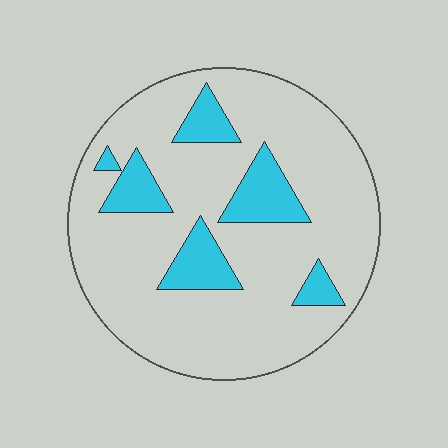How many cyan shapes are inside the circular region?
6.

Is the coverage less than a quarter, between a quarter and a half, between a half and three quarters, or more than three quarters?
Less than a quarter.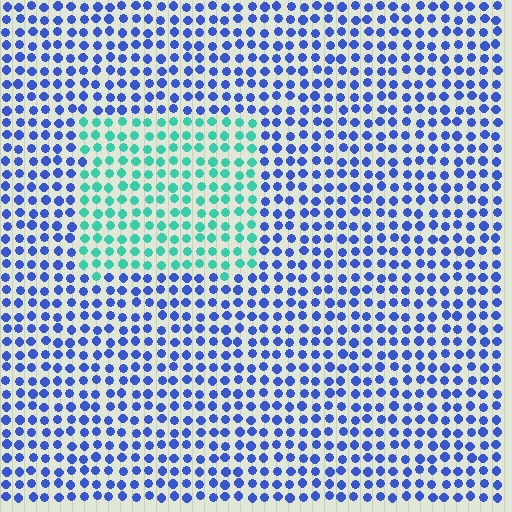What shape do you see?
I see a rectangle.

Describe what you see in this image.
The image is filled with small blue elements in a uniform arrangement. A rectangle-shaped region is visible where the elements are tinted to a slightly different hue, forming a subtle color boundary.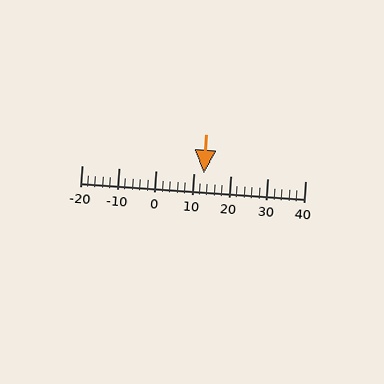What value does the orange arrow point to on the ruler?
The orange arrow points to approximately 13.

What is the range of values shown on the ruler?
The ruler shows values from -20 to 40.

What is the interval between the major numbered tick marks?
The major tick marks are spaced 10 units apart.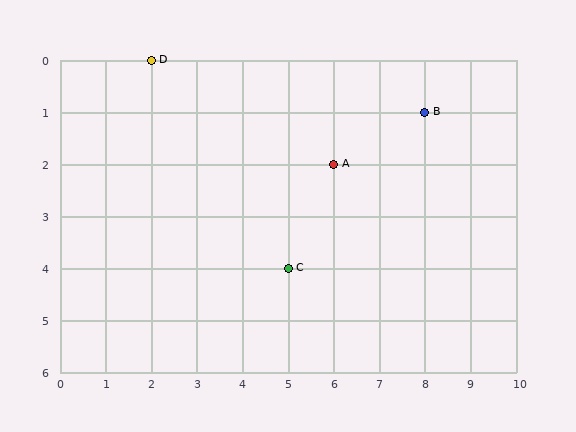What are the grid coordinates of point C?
Point C is at grid coordinates (5, 4).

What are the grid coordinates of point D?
Point D is at grid coordinates (2, 0).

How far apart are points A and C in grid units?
Points A and C are 1 column and 2 rows apart (about 2.2 grid units diagonally).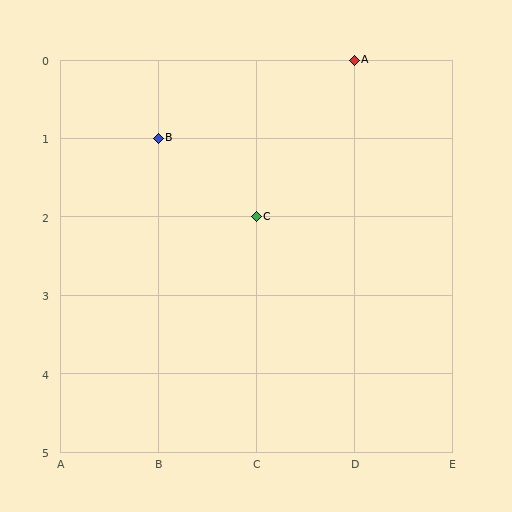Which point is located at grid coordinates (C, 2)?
Point C is at (C, 2).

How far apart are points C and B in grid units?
Points C and B are 1 column and 1 row apart (about 1.4 grid units diagonally).